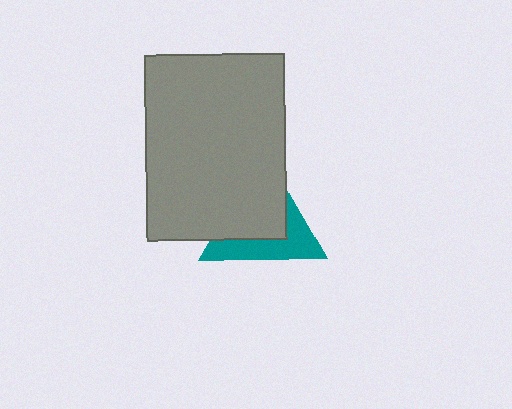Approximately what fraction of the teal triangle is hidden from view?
Roughly 58% of the teal triangle is hidden behind the gray rectangle.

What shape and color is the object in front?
The object in front is a gray rectangle.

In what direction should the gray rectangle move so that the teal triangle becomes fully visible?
The gray rectangle should move toward the upper-left. That is the shortest direction to clear the overlap and leave the teal triangle fully visible.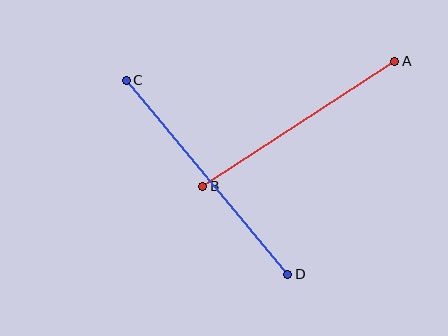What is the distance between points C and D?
The distance is approximately 252 pixels.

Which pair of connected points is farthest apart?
Points C and D are farthest apart.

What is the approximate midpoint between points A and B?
The midpoint is at approximately (299, 124) pixels.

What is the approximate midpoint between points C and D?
The midpoint is at approximately (207, 177) pixels.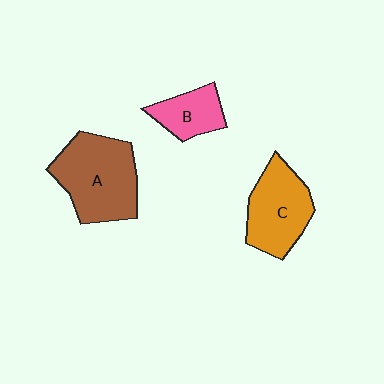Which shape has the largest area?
Shape A (brown).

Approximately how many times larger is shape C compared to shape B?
Approximately 1.7 times.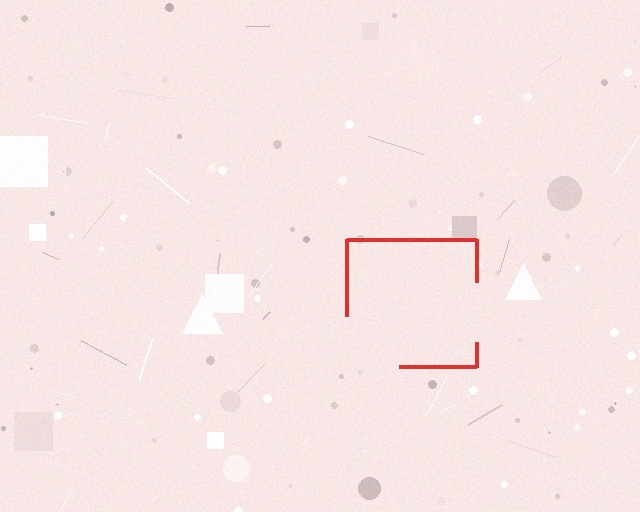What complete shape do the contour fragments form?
The contour fragments form a square.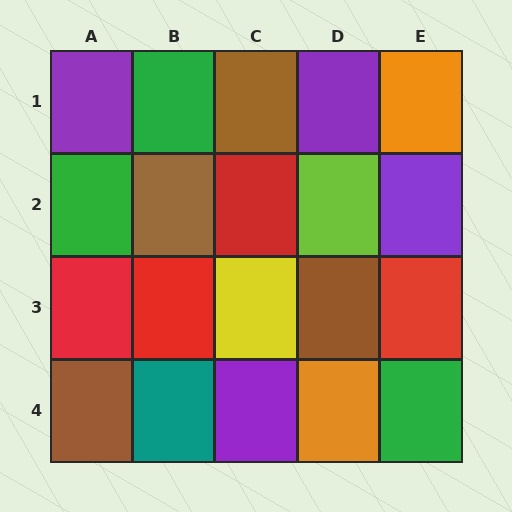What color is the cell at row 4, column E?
Green.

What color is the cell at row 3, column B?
Red.